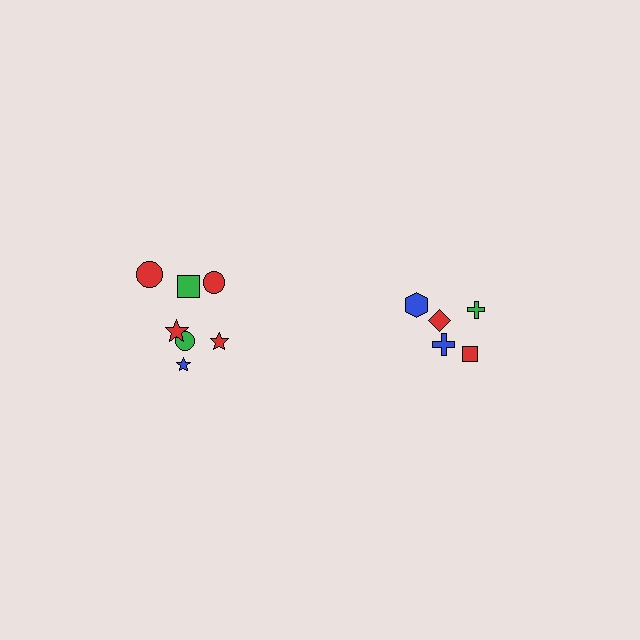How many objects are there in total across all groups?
There are 12 objects.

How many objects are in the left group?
There are 7 objects.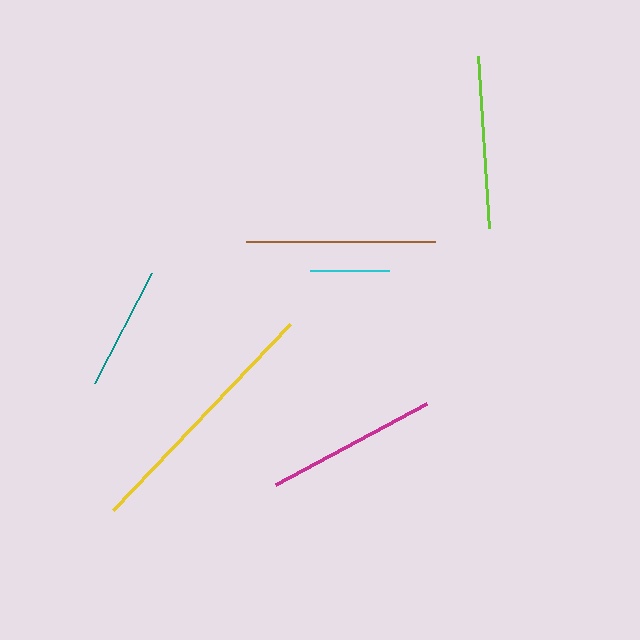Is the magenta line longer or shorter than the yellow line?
The yellow line is longer than the magenta line.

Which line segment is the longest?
The yellow line is the longest at approximately 258 pixels.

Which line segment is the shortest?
The cyan line is the shortest at approximately 78 pixels.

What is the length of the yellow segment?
The yellow segment is approximately 258 pixels long.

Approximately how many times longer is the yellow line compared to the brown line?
The yellow line is approximately 1.4 times the length of the brown line.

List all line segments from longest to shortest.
From longest to shortest: yellow, brown, lime, magenta, teal, cyan.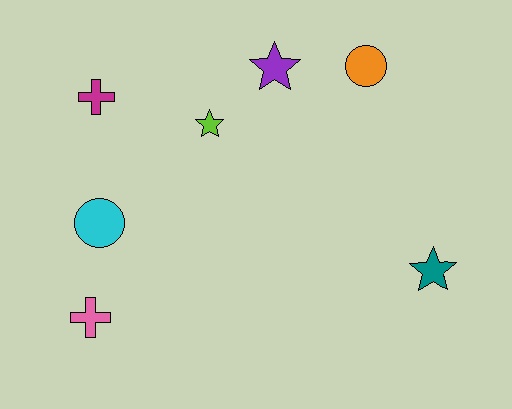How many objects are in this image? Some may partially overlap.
There are 7 objects.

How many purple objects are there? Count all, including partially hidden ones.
There is 1 purple object.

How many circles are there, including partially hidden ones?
There are 2 circles.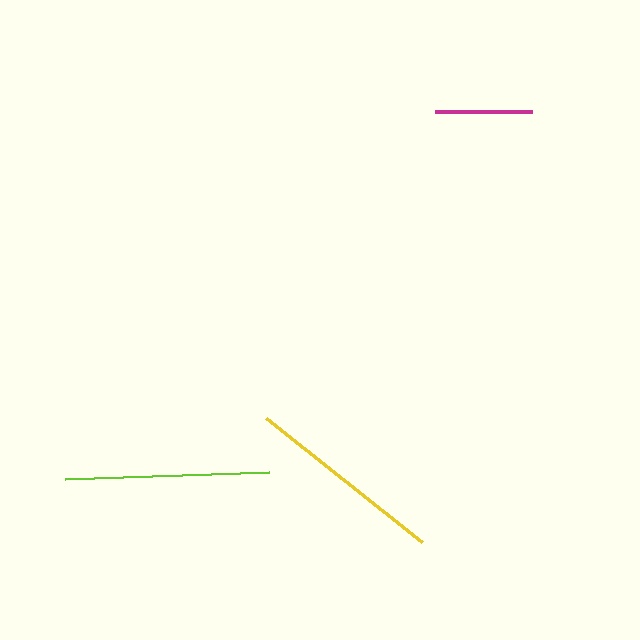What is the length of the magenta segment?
The magenta segment is approximately 97 pixels long.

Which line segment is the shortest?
The magenta line is the shortest at approximately 97 pixels.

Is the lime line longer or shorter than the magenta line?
The lime line is longer than the magenta line.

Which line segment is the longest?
The lime line is the longest at approximately 205 pixels.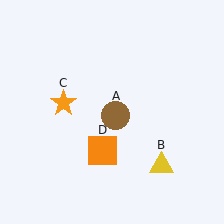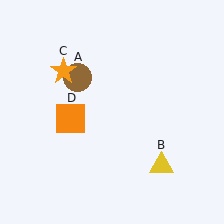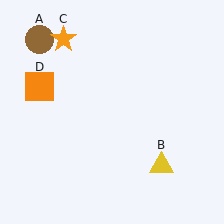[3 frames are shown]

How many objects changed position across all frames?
3 objects changed position: brown circle (object A), orange star (object C), orange square (object D).